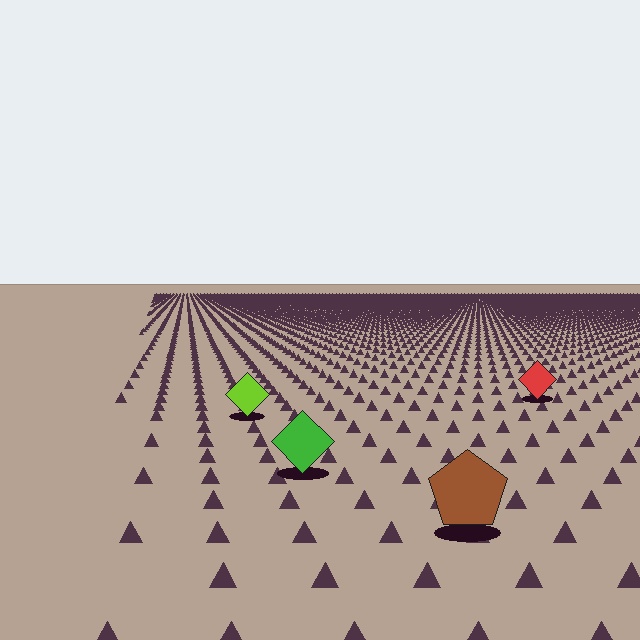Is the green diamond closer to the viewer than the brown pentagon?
No. The brown pentagon is closer — you can tell from the texture gradient: the ground texture is coarser near it.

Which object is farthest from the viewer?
The red diamond is farthest from the viewer. It appears smaller and the ground texture around it is denser.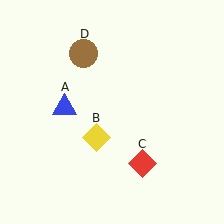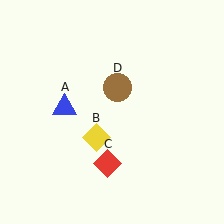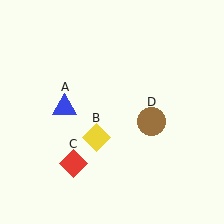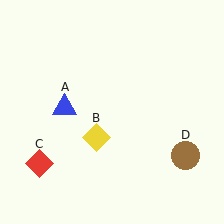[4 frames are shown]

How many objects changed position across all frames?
2 objects changed position: red diamond (object C), brown circle (object D).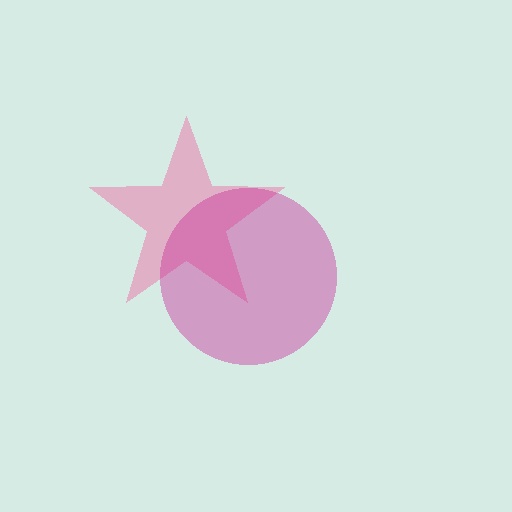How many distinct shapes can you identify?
There are 2 distinct shapes: a pink star, a magenta circle.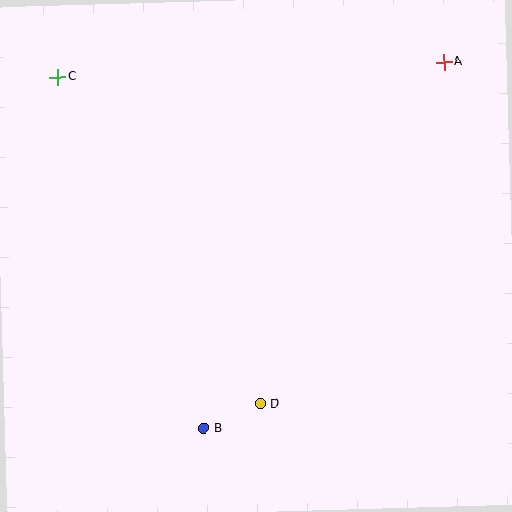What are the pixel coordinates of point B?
Point B is at (203, 428).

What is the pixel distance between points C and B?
The distance between C and B is 381 pixels.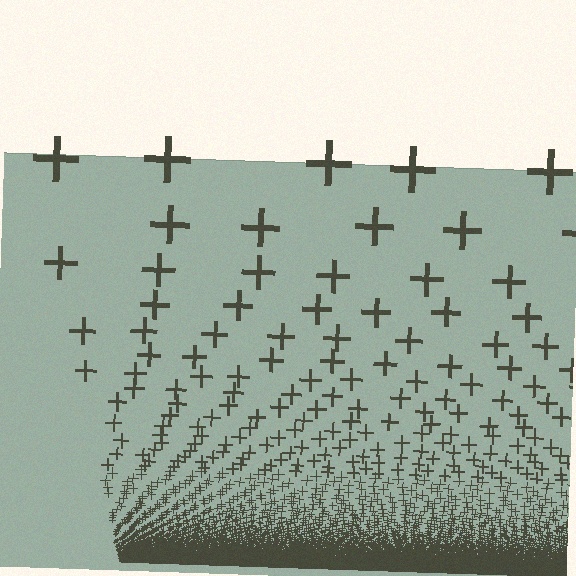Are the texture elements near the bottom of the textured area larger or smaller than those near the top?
Smaller. The gradient is inverted — elements near the bottom are smaller and denser.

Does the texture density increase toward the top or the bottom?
Density increases toward the bottom.